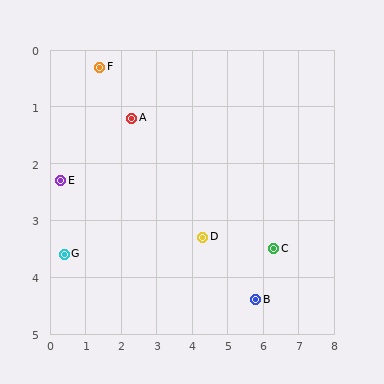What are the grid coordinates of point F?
Point F is at approximately (1.4, 0.3).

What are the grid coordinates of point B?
Point B is at approximately (5.8, 4.4).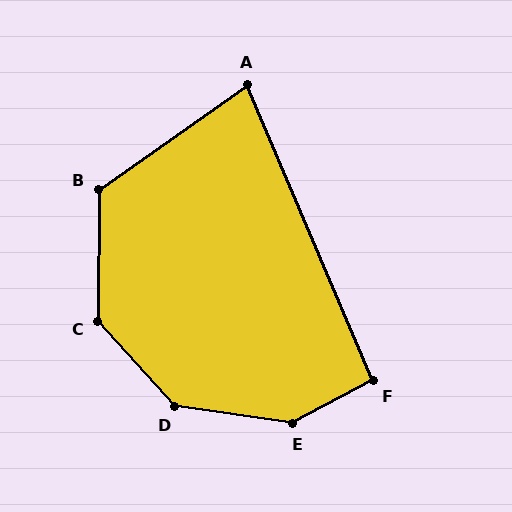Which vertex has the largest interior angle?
E, at approximately 144 degrees.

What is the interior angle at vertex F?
Approximately 95 degrees (approximately right).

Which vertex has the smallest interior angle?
A, at approximately 78 degrees.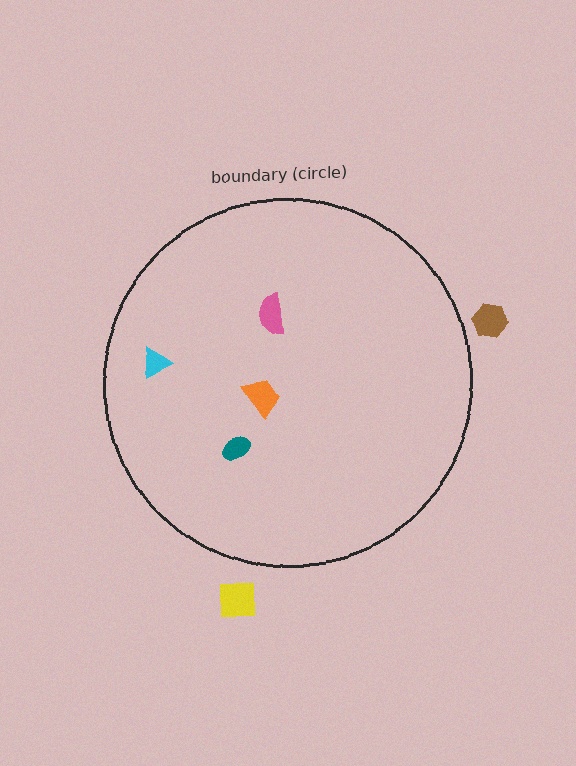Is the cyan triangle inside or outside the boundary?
Inside.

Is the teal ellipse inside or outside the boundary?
Inside.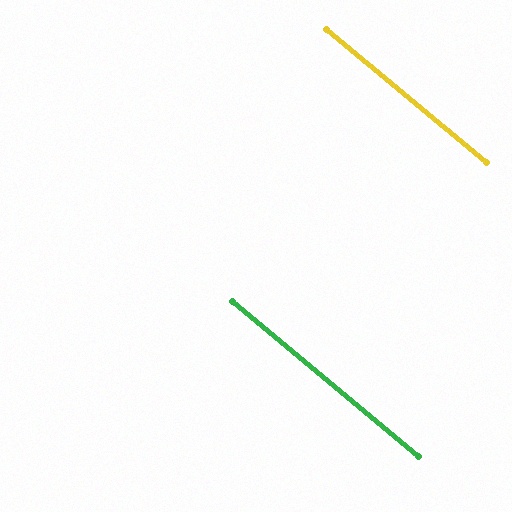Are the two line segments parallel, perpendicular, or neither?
Parallel — their directions differ by only 0.3°.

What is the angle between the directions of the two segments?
Approximately 0 degrees.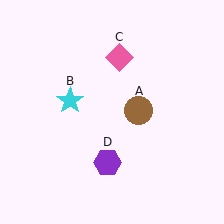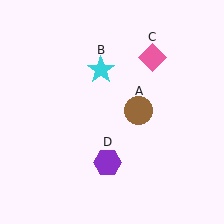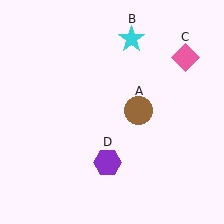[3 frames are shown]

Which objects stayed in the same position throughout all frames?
Brown circle (object A) and purple hexagon (object D) remained stationary.